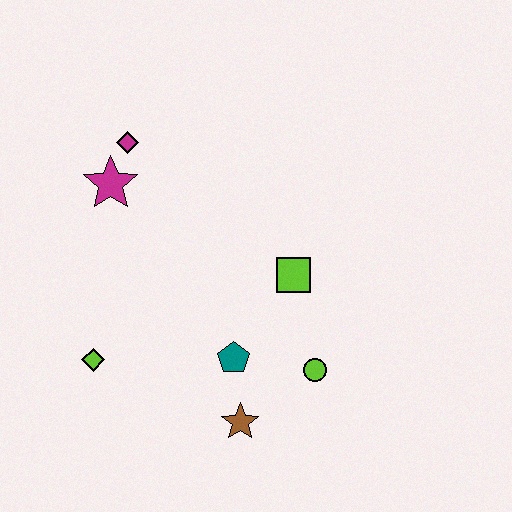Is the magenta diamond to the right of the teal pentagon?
No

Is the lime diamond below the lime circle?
No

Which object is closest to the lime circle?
The teal pentagon is closest to the lime circle.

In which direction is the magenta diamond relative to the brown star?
The magenta diamond is above the brown star.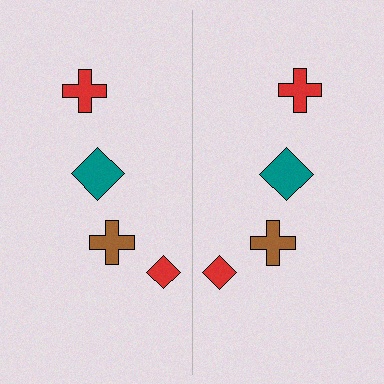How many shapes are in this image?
There are 8 shapes in this image.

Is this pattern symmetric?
Yes, this pattern has bilateral (reflection) symmetry.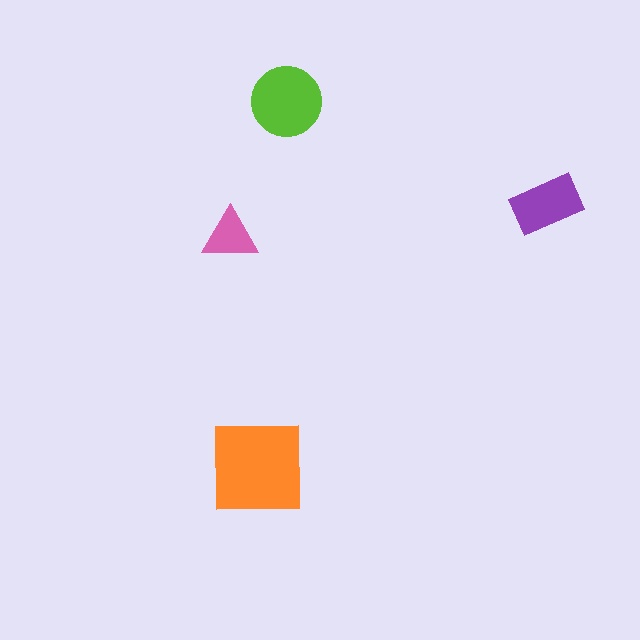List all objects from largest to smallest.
The orange square, the lime circle, the purple rectangle, the pink triangle.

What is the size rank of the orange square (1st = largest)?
1st.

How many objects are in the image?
There are 4 objects in the image.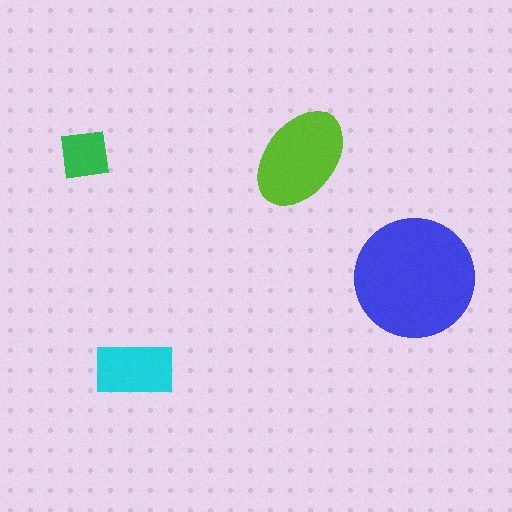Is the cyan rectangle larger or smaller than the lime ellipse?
Smaller.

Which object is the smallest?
The green square.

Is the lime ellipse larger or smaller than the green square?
Larger.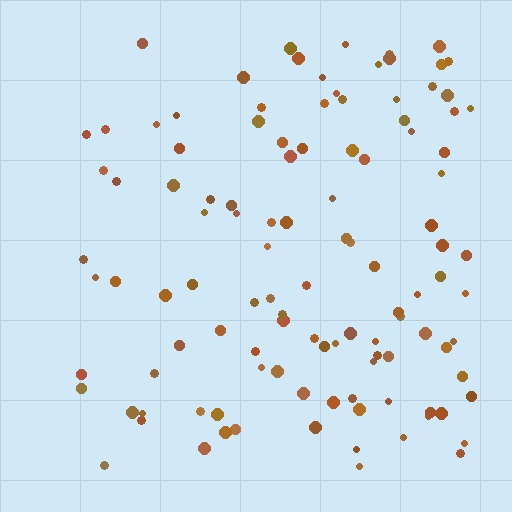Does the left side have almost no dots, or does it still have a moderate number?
Still a moderate number, just noticeably fewer than the right.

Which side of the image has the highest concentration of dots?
The right.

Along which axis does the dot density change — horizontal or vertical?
Horizontal.